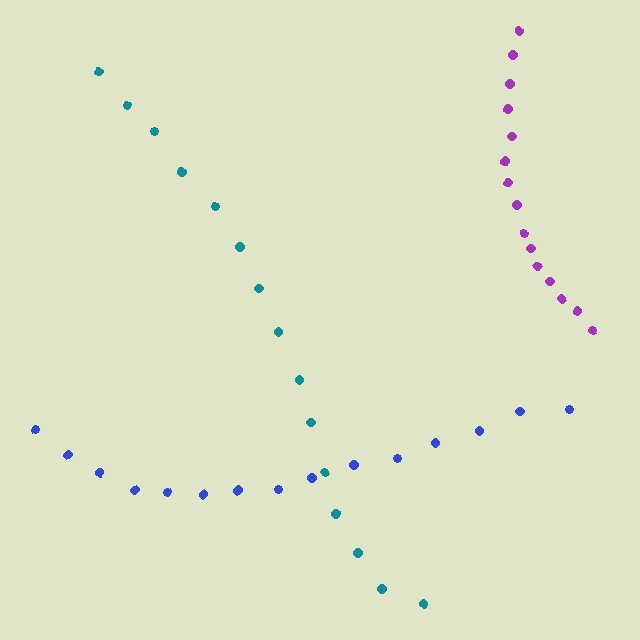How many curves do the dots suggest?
There are 3 distinct paths.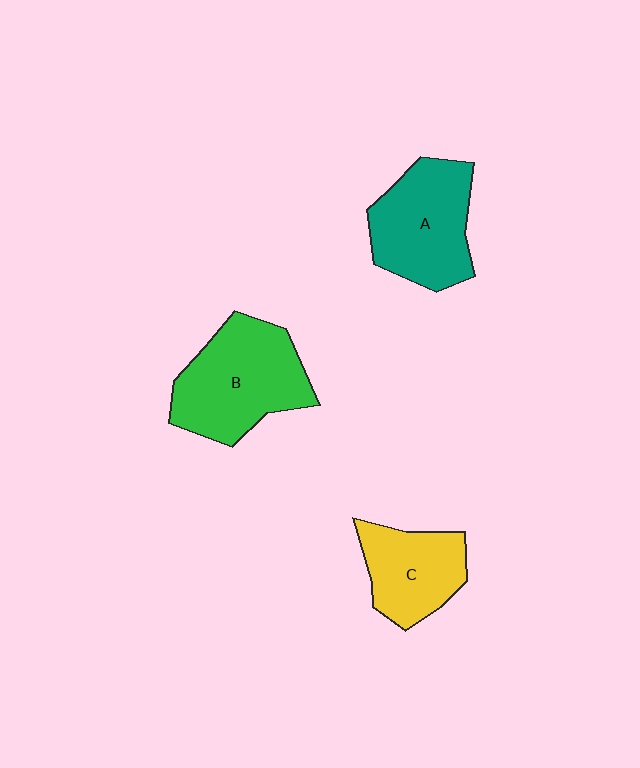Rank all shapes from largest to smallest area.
From largest to smallest: B (green), A (teal), C (yellow).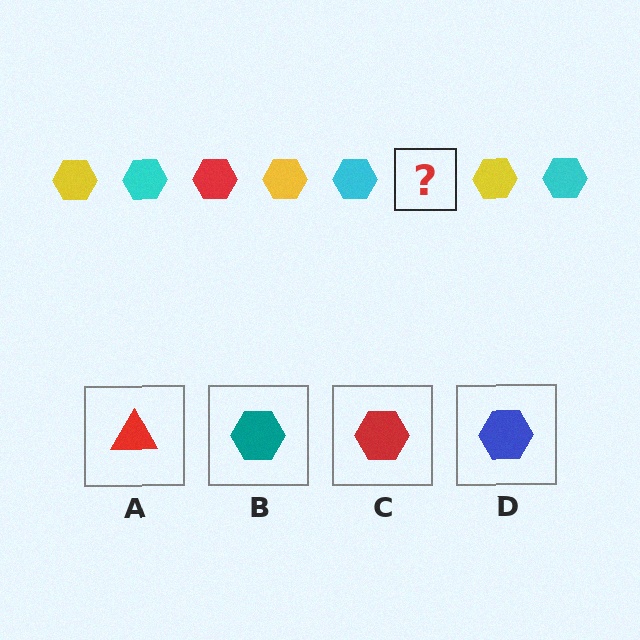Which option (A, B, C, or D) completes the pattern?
C.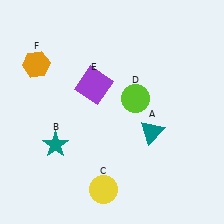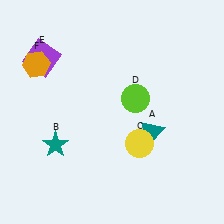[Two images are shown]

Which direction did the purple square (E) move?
The purple square (E) moved left.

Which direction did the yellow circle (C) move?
The yellow circle (C) moved up.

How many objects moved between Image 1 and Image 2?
2 objects moved between the two images.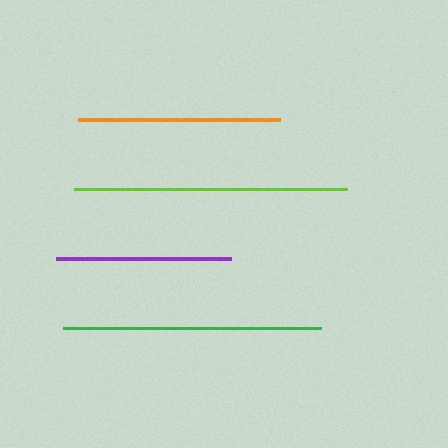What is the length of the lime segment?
The lime segment is approximately 273 pixels long.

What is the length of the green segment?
The green segment is approximately 258 pixels long.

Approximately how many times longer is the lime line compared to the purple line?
The lime line is approximately 1.6 times the length of the purple line.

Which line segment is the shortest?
The purple line is the shortest at approximately 175 pixels.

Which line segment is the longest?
The lime line is the longest at approximately 273 pixels.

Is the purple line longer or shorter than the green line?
The green line is longer than the purple line.